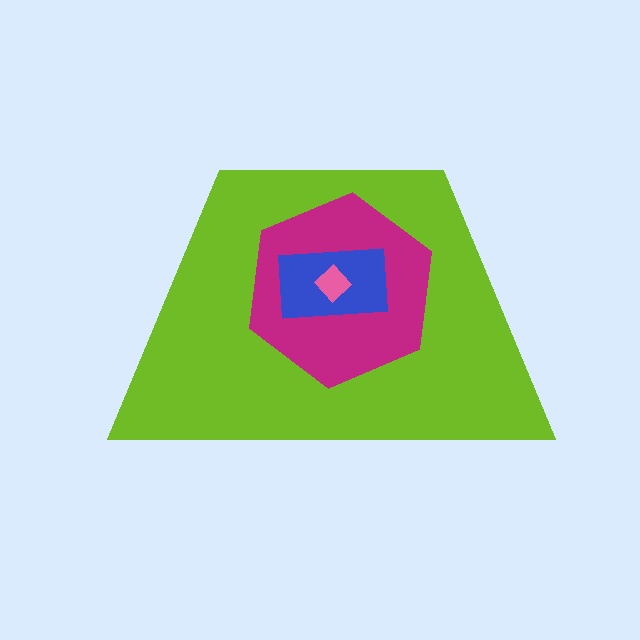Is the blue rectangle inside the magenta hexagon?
Yes.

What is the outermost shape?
The lime trapezoid.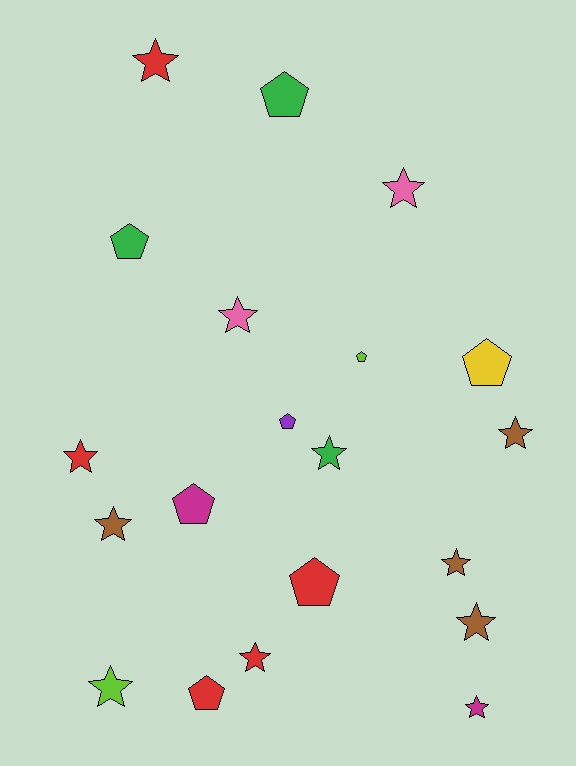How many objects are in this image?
There are 20 objects.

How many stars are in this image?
There are 12 stars.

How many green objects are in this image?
There are 3 green objects.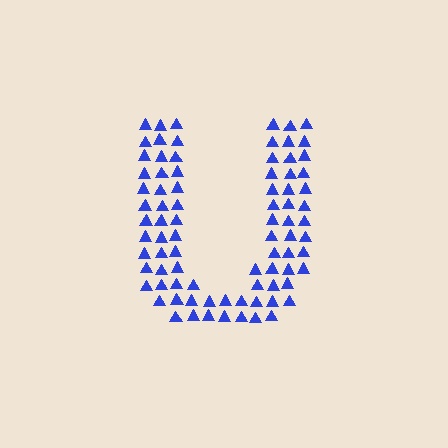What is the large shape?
The large shape is the letter U.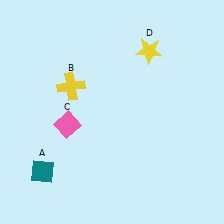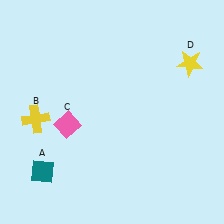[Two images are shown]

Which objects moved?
The objects that moved are: the yellow cross (B), the yellow star (D).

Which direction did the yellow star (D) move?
The yellow star (D) moved right.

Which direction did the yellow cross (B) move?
The yellow cross (B) moved left.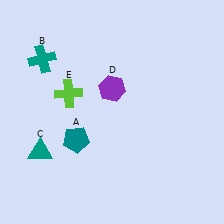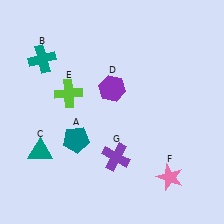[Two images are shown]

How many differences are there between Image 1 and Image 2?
There are 2 differences between the two images.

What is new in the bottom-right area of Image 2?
A pink star (F) was added in the bottom-right area of Image 2.